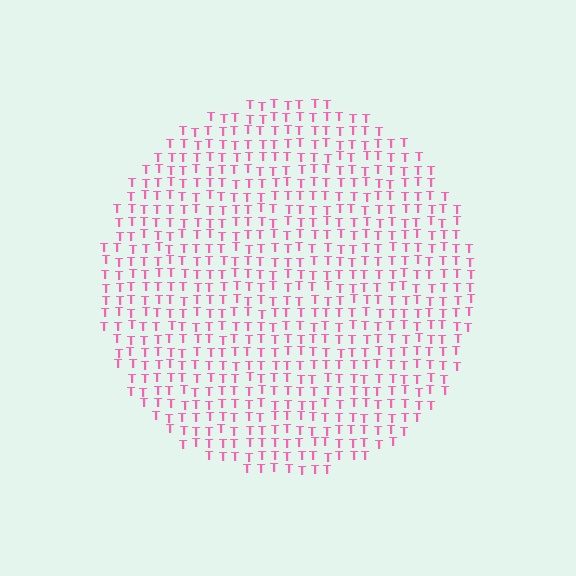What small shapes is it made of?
It is made of small letter T's.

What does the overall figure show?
The overall figure shows a circle.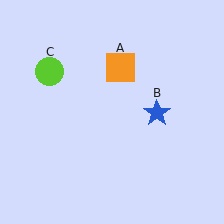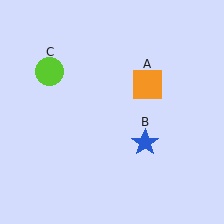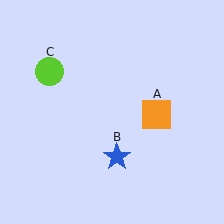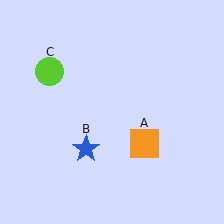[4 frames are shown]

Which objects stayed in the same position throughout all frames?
Lime circle (object C) remained stationary.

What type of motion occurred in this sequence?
The orange square (object A), blue star (object B) rotated clockwise around the center of the scene.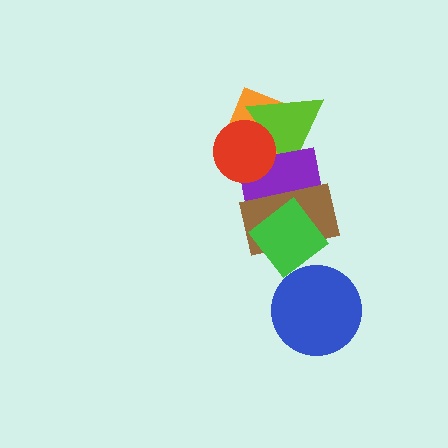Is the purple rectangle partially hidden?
Yes, it is partially covered by another shape.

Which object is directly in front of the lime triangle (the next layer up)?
The purple rectangle is directly in front of the lime triangle.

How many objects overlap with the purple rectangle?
4 objects overlap with the purple rectangle.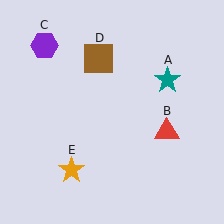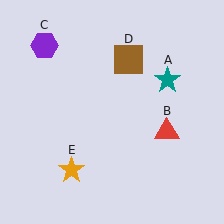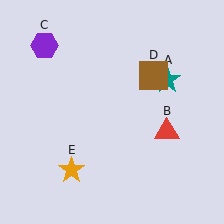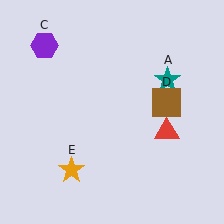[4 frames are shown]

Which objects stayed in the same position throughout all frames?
Teal star (object A) and red triangle (object B) and purple hexagon (object C) and orange star (object E) remained stationary.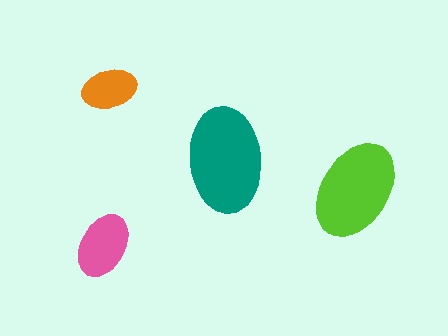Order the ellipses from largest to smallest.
the teal one, the lime one, the pink one, the orange one.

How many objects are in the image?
There are 4 objects in the image.